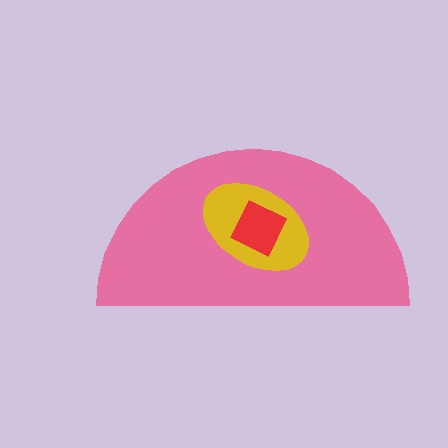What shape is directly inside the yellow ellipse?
The red diamond.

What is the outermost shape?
The pink semicircle.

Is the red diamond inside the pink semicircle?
Yes.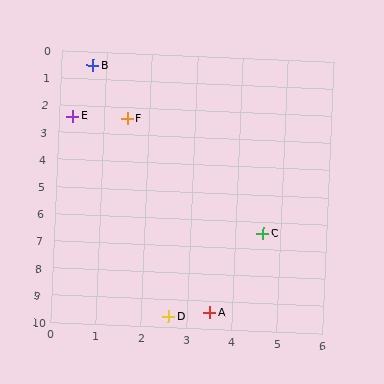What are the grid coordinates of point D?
Point D is at approximately (2.6, 9.6).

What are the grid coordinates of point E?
Point E is at approximately (0.3, 2.4).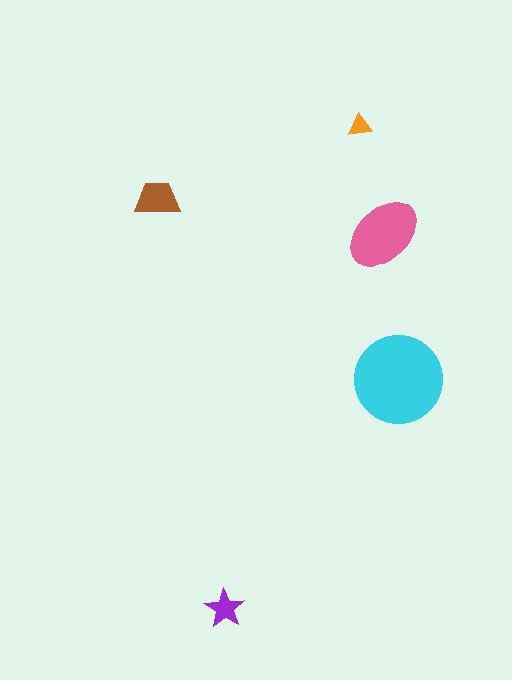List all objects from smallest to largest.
The orange triangle, the purple star, the brown trapezoid, the pink ellipse, the cyan circle.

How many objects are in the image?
There are 5 objects in the image.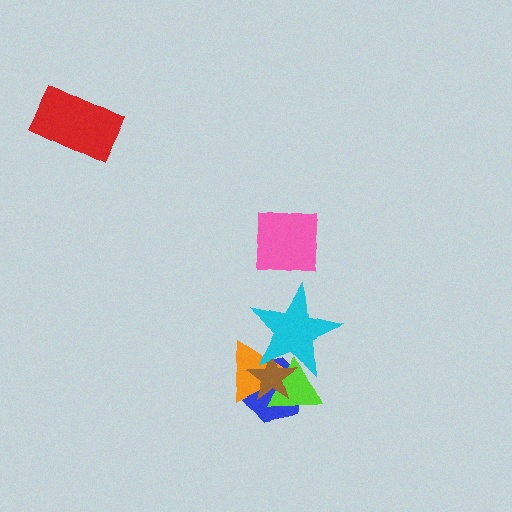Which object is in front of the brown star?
The cyan star is in front of the brown star.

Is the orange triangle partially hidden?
Yes, it is partially covered by another shape.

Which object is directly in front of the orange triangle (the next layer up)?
The lime triangle is directly in front of the orange triangle.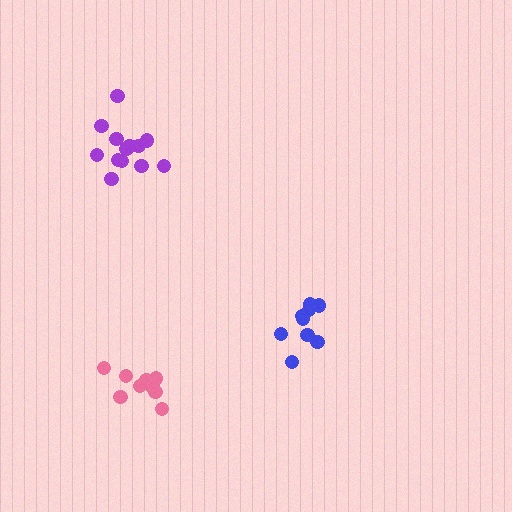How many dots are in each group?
Group 1: 13 dots, Group 2: 9 dots, Group 3: 9 dots (31 total).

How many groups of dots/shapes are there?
There are 3 groups.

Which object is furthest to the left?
The purple cluster is leftmost.